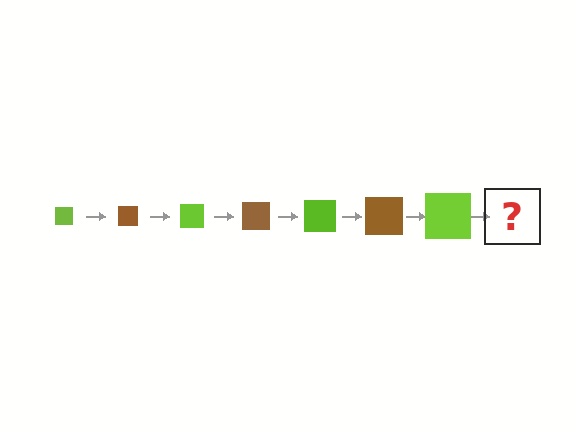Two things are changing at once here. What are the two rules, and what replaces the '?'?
The two rules are that the square grows larger each step and the color cycles through lime and brown. The '?' should be a brown square, larger than the previous one.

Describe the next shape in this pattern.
It should be a brown square, larger than the previous one.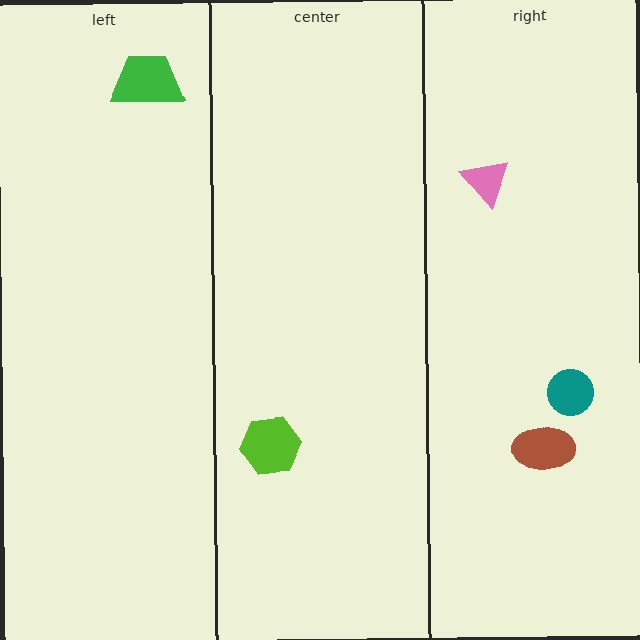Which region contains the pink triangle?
The right region.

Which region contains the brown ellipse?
The right region.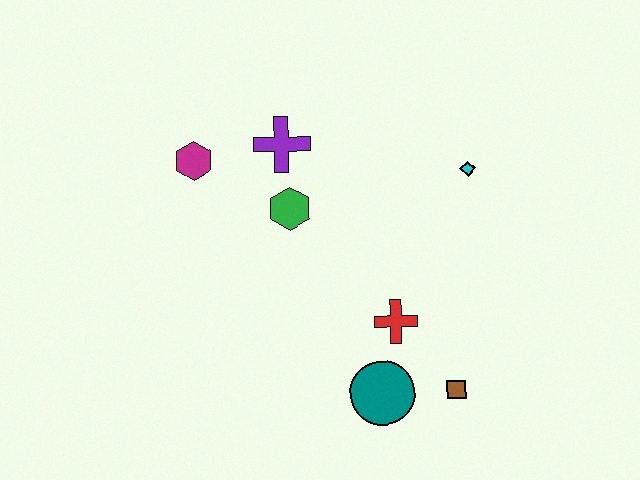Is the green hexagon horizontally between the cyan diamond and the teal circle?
No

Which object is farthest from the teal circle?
The magenta hexagon is farthest from the teal circle.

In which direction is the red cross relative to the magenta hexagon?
The red cross is to the right of the magenta hexagon.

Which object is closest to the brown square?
The teal circle is closest to the brown square.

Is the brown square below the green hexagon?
Yes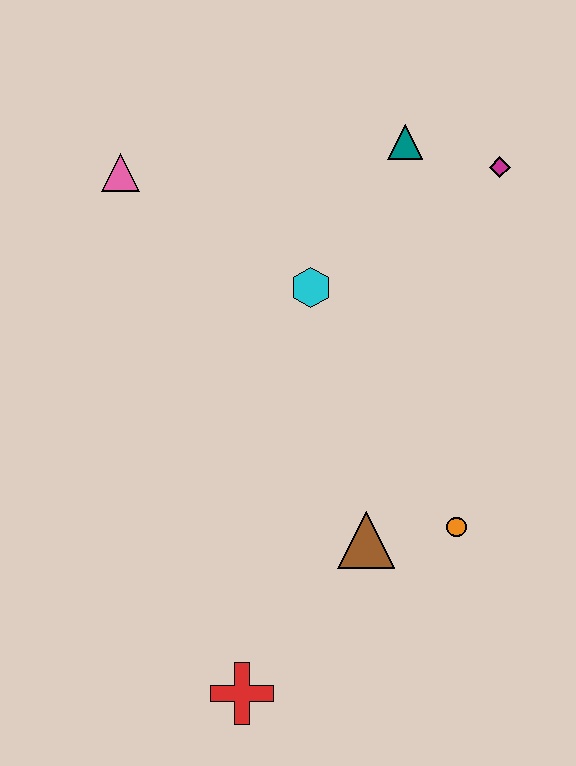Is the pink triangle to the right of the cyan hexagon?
No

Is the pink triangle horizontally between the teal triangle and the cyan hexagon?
No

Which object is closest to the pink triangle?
The cyan hexagon is closest to the pink triangle.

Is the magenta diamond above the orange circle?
Yes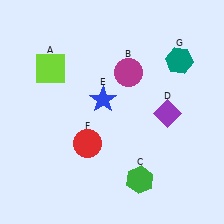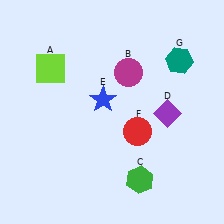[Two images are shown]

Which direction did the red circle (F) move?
The red circle (F) moved right.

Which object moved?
The red circle (F) moved right.